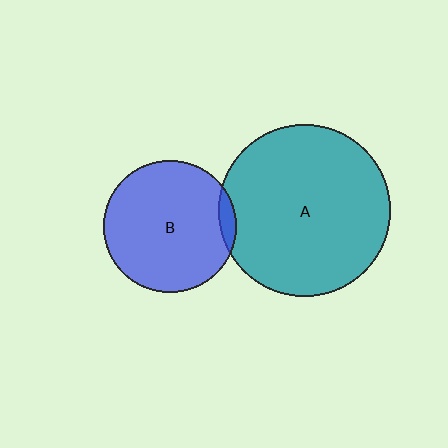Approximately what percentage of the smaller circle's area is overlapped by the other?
Approximately 5%.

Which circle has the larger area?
Circle A (teal).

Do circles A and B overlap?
Yes.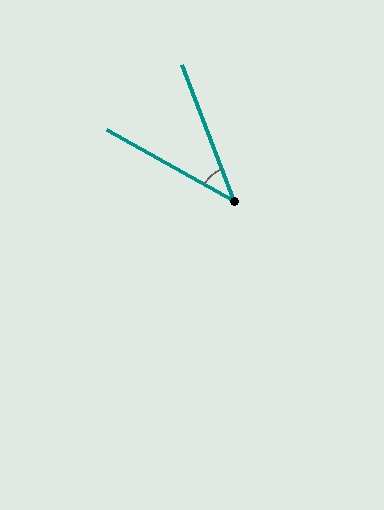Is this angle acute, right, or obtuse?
It is acute.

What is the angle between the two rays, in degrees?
Approximately 40 degrees.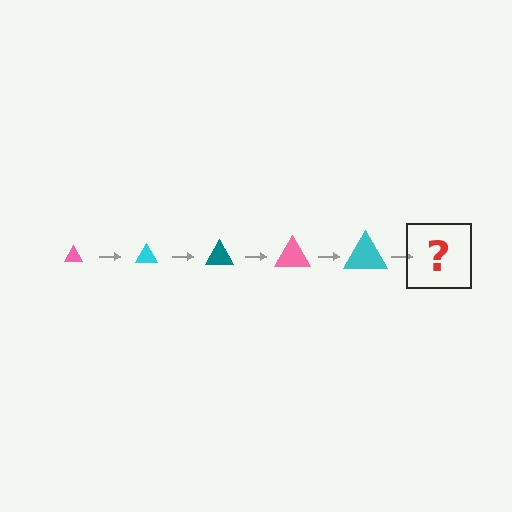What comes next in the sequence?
The next element should be a teal triangle, larger than the previous one.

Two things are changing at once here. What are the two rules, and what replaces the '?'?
The two rules are that the triangle grows larger each step and the color cycles through pink, cyan, and teal. The '?' should be a teal triangle, larger than the previous one.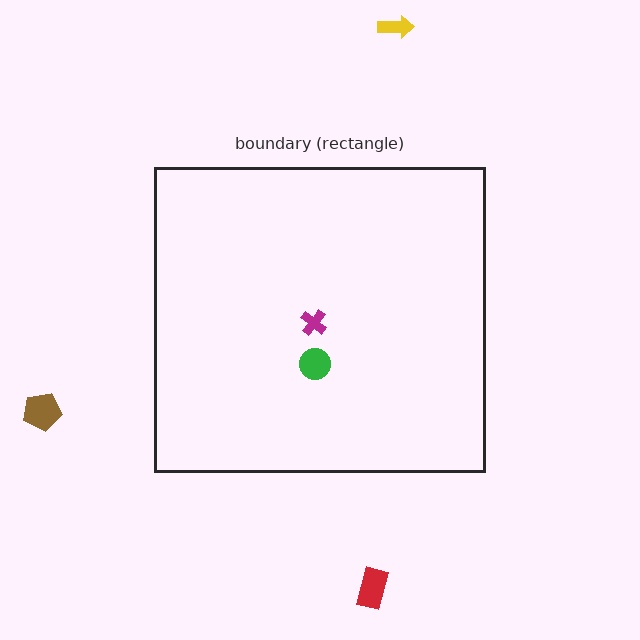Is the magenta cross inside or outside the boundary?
Inside.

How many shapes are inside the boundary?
2 inside, 3 outside.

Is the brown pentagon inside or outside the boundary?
Outside.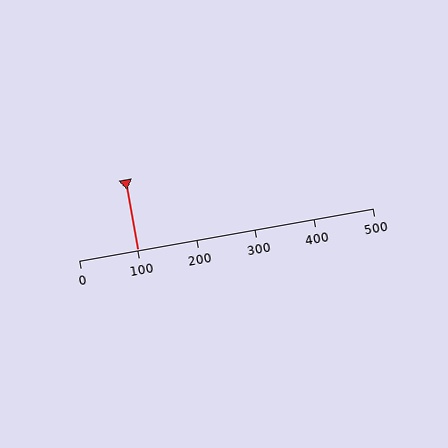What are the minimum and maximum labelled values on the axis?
The axis runs from 0 to 500.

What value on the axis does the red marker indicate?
The marker indicates approximately 100.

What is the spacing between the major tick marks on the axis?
The major ticks are spaced 100 apart.